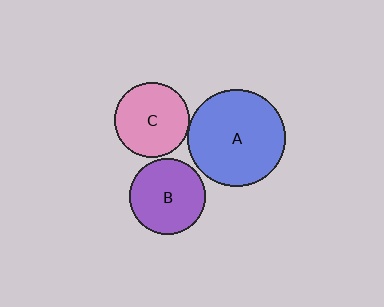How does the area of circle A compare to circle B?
Approximately 1.7 times.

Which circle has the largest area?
Circle A (blue).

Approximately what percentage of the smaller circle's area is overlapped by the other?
Approximately 5%.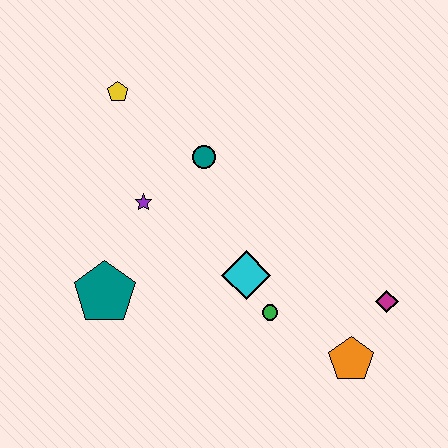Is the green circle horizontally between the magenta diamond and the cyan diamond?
Yes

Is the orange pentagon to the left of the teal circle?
No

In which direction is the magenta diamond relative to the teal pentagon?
The magenta diamond is to the right of the teal pentagon.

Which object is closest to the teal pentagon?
The purple star is closest to the teal pentagon.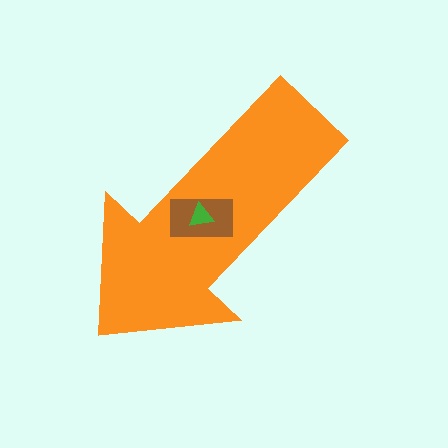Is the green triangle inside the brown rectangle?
Yes.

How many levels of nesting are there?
3.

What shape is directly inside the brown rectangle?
The green triangle.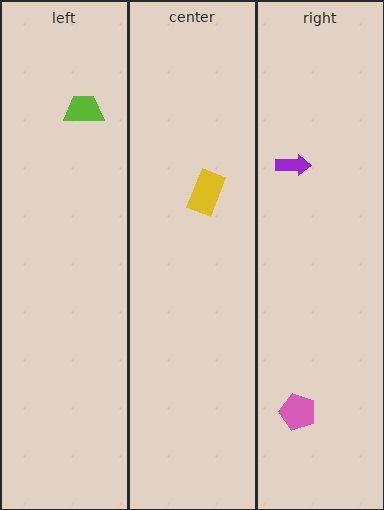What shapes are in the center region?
The yellow rectangle.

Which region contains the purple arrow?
The right region.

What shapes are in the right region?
The pink pentagon, the purple arrow.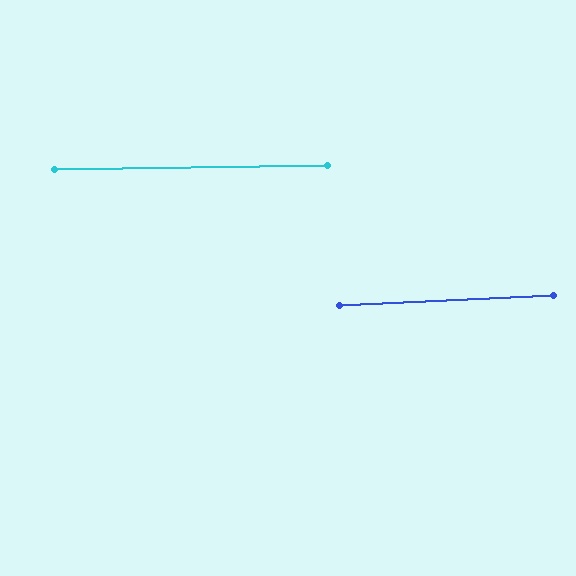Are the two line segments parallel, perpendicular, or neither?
Parallel — their directions differ by only 1.9°.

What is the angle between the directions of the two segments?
Approximately 2 degrees.